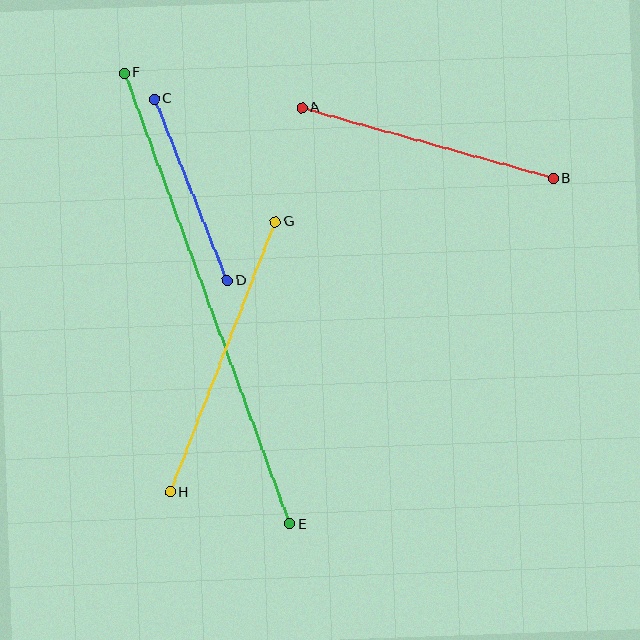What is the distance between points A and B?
The distance is approximately 261 pixels.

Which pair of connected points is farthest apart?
Points E and F are farthest apart.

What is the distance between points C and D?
The distance is approximately 195 pixels.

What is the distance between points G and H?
The distance is approximately 290 pixels.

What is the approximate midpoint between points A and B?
The midpoint is at approximately (428, 143) pixels.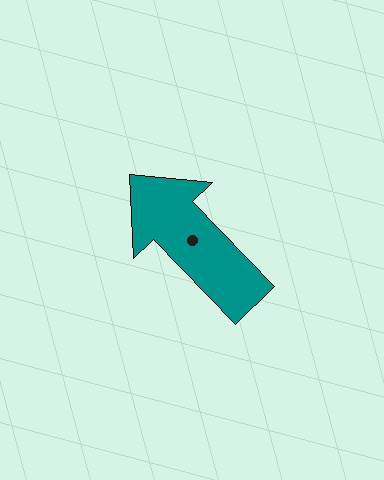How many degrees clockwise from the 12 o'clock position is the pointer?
Approximately 316 degrees.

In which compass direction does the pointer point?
Northwest.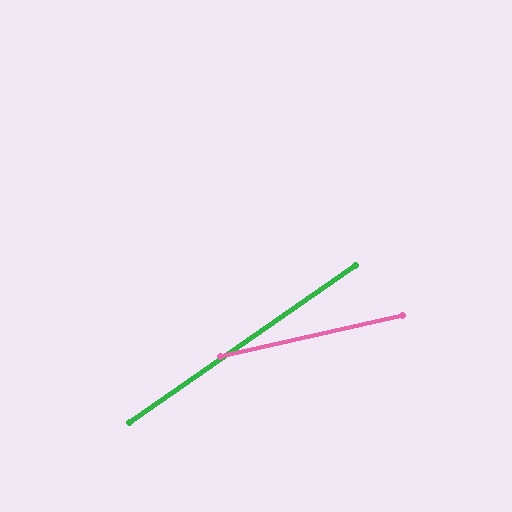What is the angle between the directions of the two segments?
Approximately 22 degrees.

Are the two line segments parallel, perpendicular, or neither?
Neither parallel nor perpendicular — they differ by about 22°.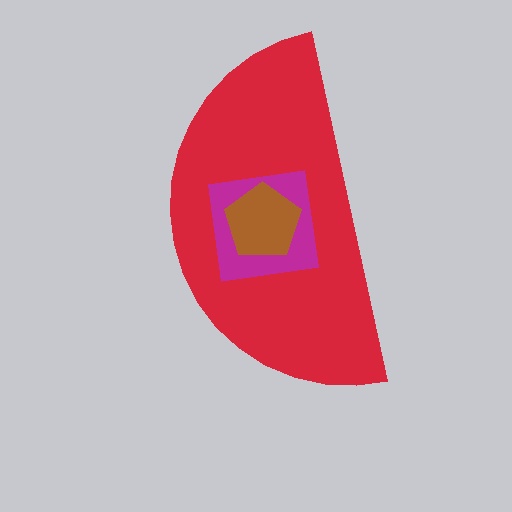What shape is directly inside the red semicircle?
The magenta square.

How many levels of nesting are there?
3.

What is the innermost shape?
The brown pentagon.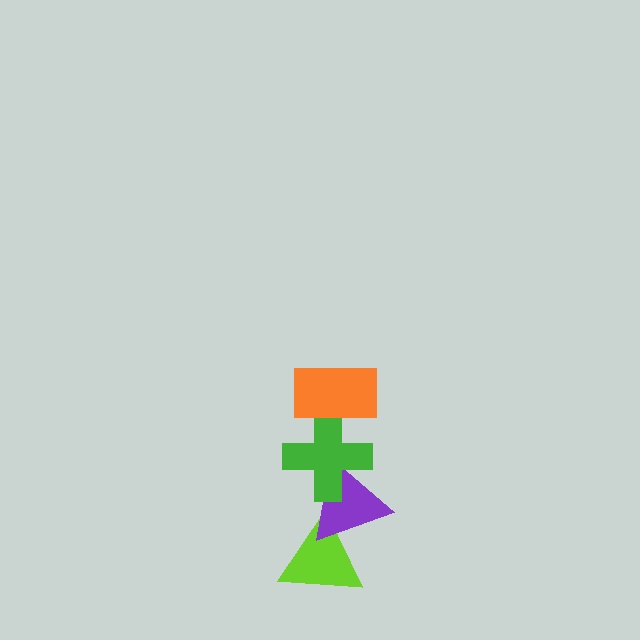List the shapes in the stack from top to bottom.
From top to bottom: the orange rectangle, the green cross, the purple triangle, the lime triangle.